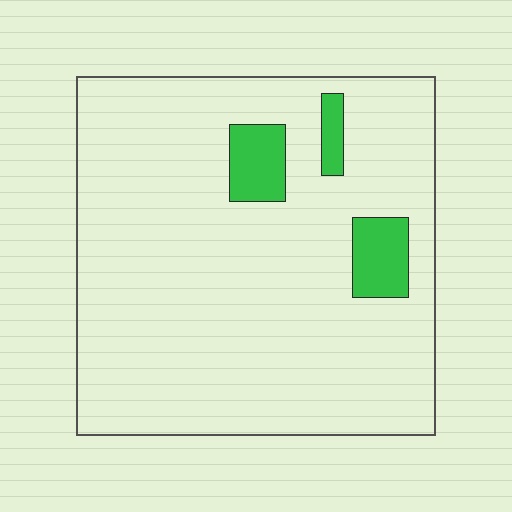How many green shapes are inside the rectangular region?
3.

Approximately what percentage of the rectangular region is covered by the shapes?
Approximately 10%.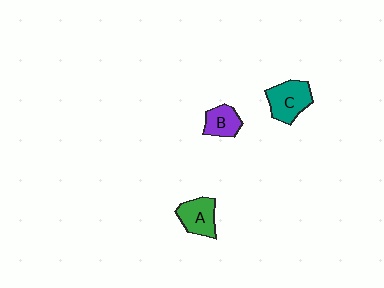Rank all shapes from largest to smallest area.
From largest to smallest: C (teal), A (green), B (purple).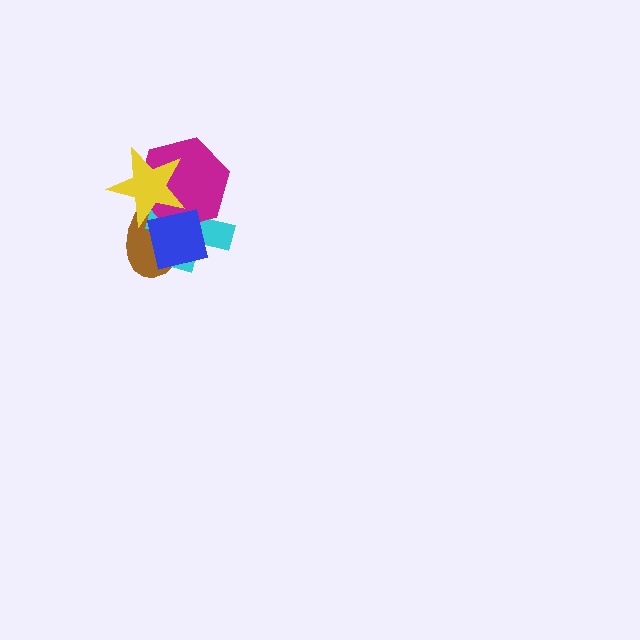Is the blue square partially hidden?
Yes, it is partially covered by another shape.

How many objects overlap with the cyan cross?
4 objects overlap with the cyan cross.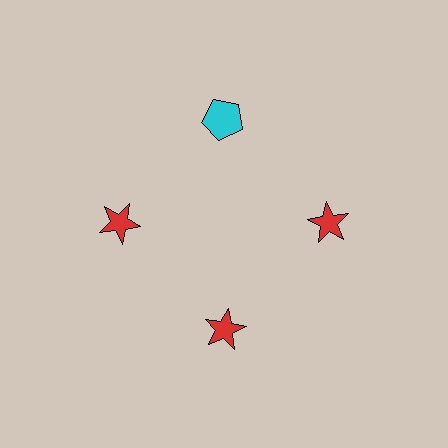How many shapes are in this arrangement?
There are 4 shapes arranged in a ring pattern.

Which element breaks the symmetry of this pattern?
The cyan pentagon at roughly the 12 o'clock position breaks the symmetry. All other shapes are red stars.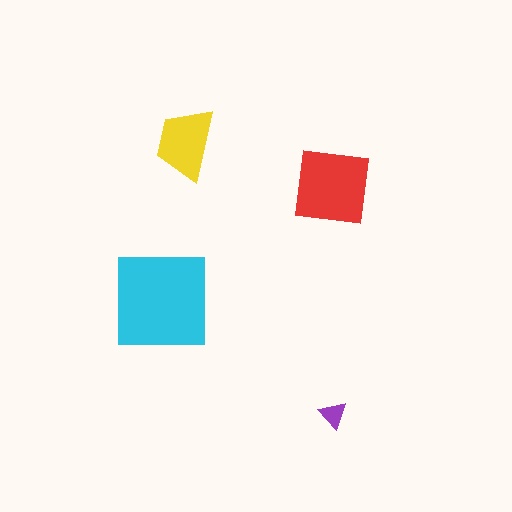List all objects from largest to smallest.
The cyan square, the red square, the yellow trapezoid, the purple triangle.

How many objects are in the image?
There are 4 objects in the image.